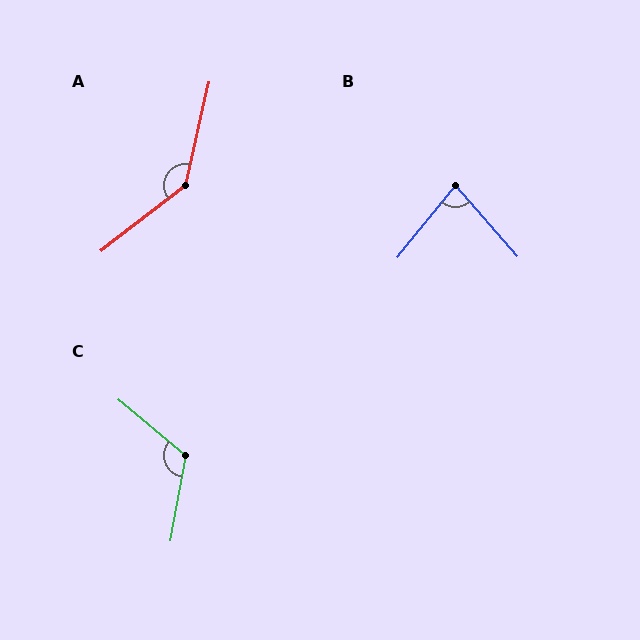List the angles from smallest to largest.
B (80°), C (120°), A (141°).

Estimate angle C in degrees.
Approximately 120 degrees.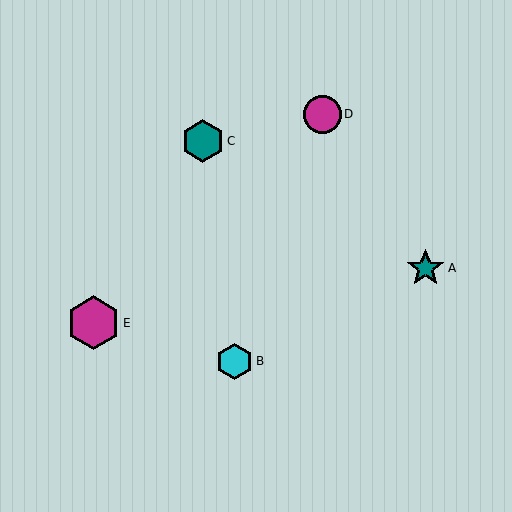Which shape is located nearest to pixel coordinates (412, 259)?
The teal star (labeled A) at (426, 268) is nearest to that location.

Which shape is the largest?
The magenta hexagon (labeled E) is the largest.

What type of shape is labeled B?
Shape B is a cyan hexagon.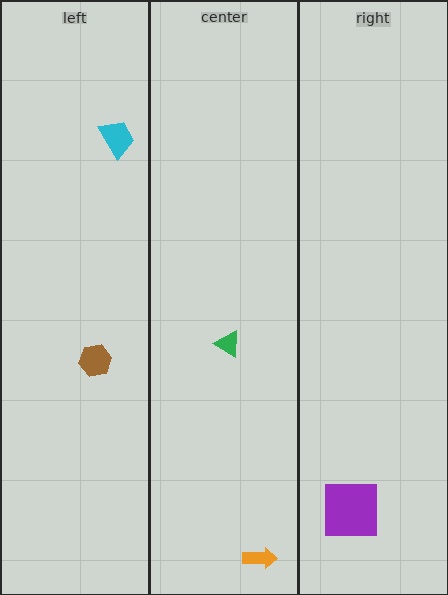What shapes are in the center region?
The orange arrow, the green triangle.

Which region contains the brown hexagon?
The left region.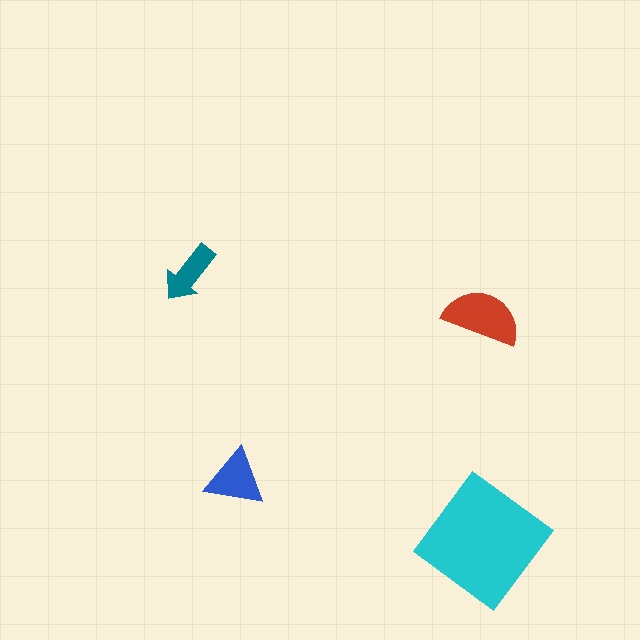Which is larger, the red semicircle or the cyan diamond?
The cyan diamond.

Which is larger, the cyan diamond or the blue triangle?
The cyan diamond.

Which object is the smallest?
The teal arrow.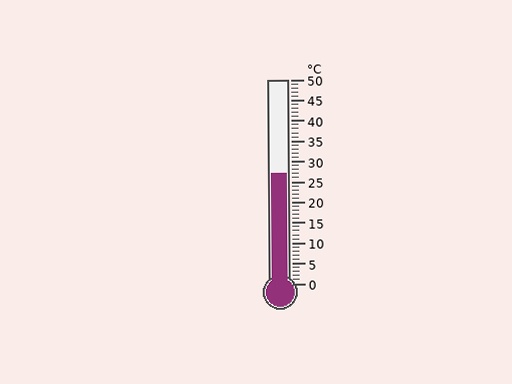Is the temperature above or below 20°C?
The temperature is above 20°C.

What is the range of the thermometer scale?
The thermometer scale ranges from 0°C to 50°C.